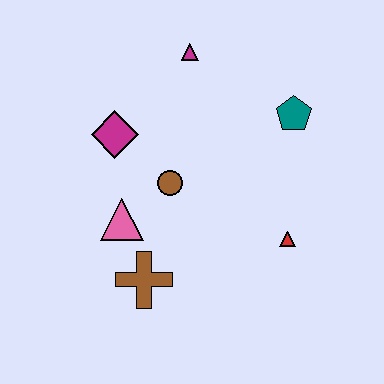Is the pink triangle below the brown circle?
Yes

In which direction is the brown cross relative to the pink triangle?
The brown cross is below the pink triangle.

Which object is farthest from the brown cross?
The magenta triangle is farthest from the brown cross.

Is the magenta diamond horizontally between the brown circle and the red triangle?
No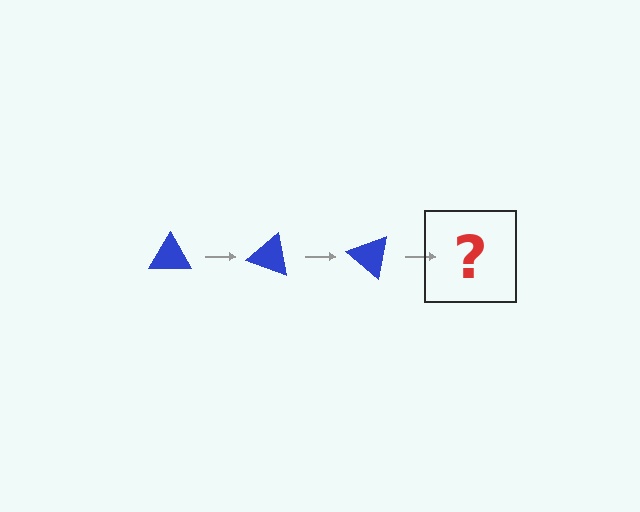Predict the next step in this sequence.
The next step is a blue triangle rotated 60 degrees.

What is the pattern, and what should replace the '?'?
The pattern is that the triangle rotates 20 degrees each step. The '?' should be a blue triangle rotated 60 degrees.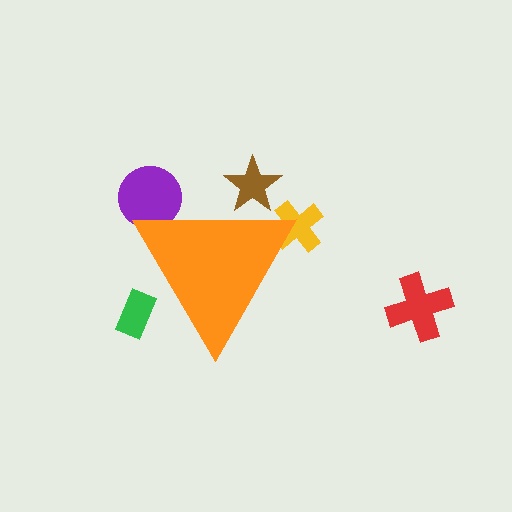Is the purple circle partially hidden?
Yes, the purple circle is partially hidden behind the orange triangle.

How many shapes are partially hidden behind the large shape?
4 shapes are partially hidden.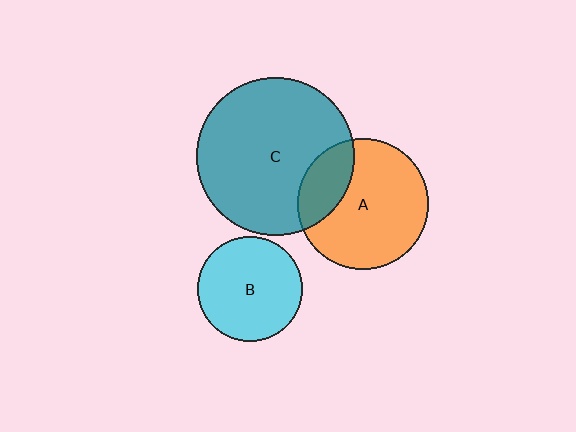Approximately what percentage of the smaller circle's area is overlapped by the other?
Approximately 25%.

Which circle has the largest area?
Circle C (teal).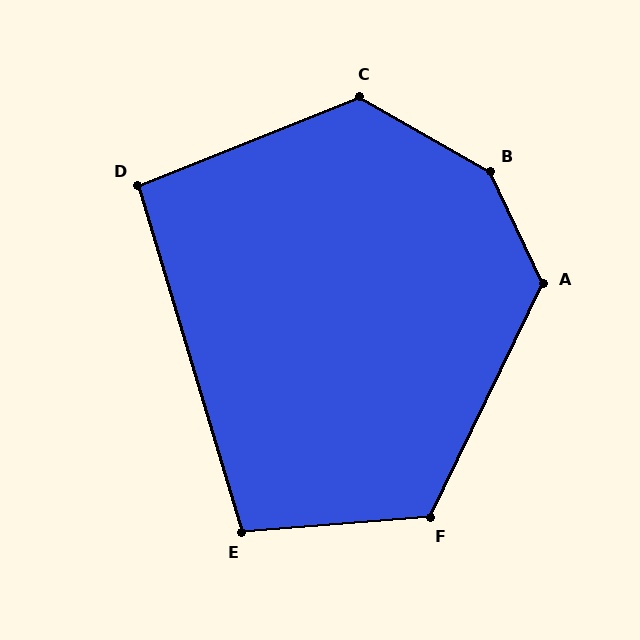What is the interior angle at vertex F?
Approximately 120 degrees (obtuse).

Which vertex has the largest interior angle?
B, at approximately 145 degrees.